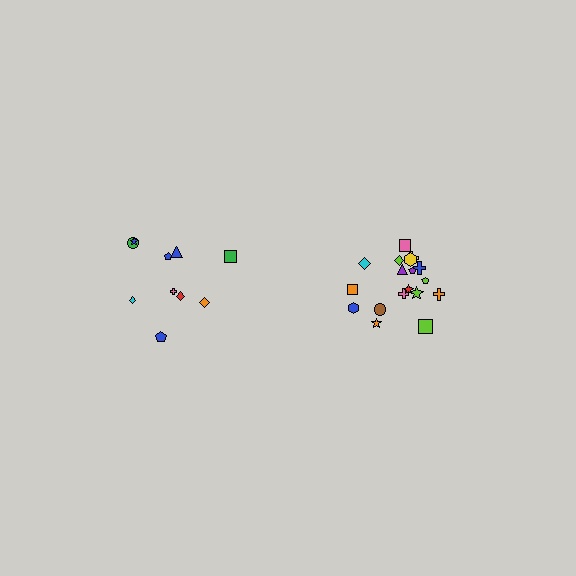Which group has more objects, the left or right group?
The right group.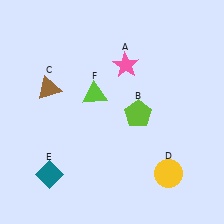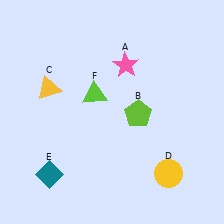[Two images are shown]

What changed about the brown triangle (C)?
In Image 1, C is brown. In Image 2, it changed to yellow.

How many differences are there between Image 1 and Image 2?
There is 1 difference between the two images.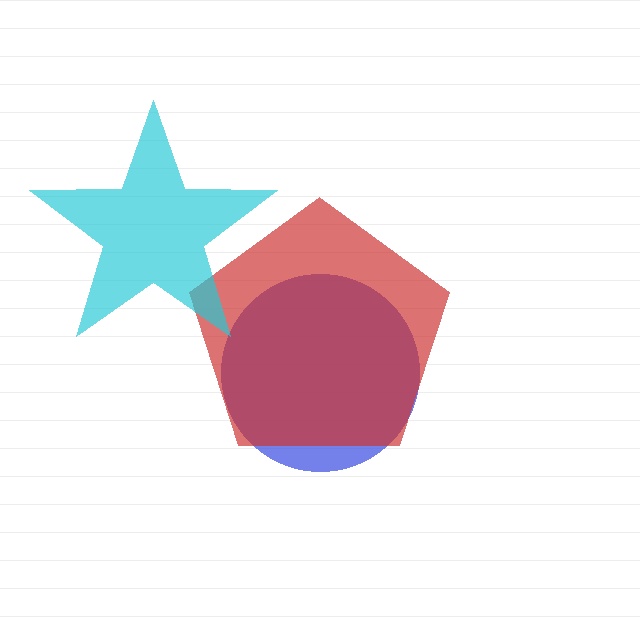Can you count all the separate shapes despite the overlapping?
Yes, there are 3 separate shapes.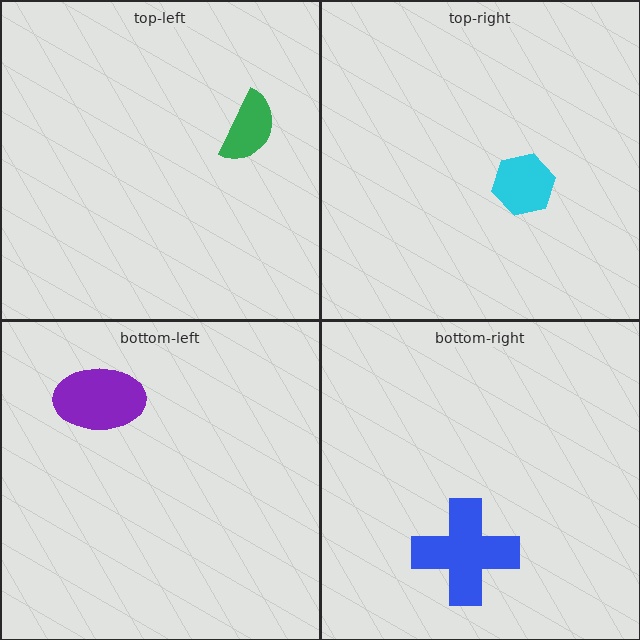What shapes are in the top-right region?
The cyan hexagon.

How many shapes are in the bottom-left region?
1.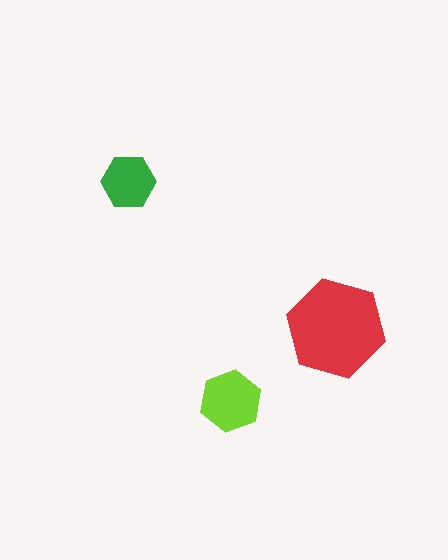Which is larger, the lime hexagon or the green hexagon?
The lime one.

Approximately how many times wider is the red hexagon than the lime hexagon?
About 1.5 times wider.